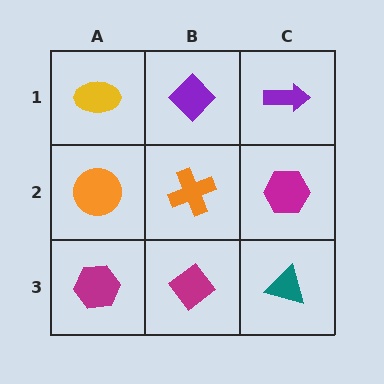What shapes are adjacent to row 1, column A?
An orange circle (row 2, column A), a purple diamond (row 1, column B).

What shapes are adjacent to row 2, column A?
A yellow ellipse (row 1, column A), a magenta hexagon (row 3, column A), an orange cross (row 2, column B).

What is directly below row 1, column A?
An orange circle.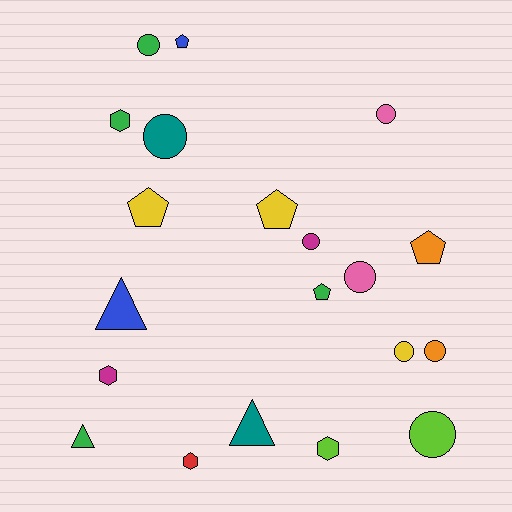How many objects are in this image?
There are 20 objects.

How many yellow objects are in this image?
There are 3 yellow objects.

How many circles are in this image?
There are 8 circles.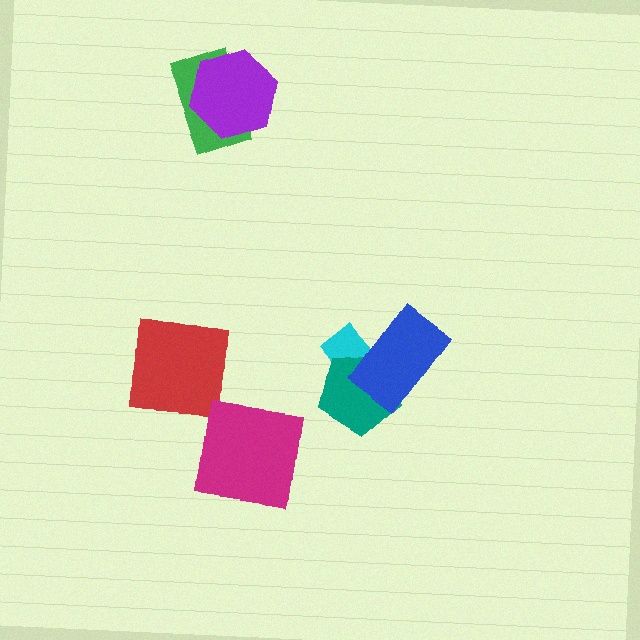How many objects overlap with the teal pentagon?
2 objects overlap with the teal pentagon.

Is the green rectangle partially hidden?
Yes, it is partially covered by another shape.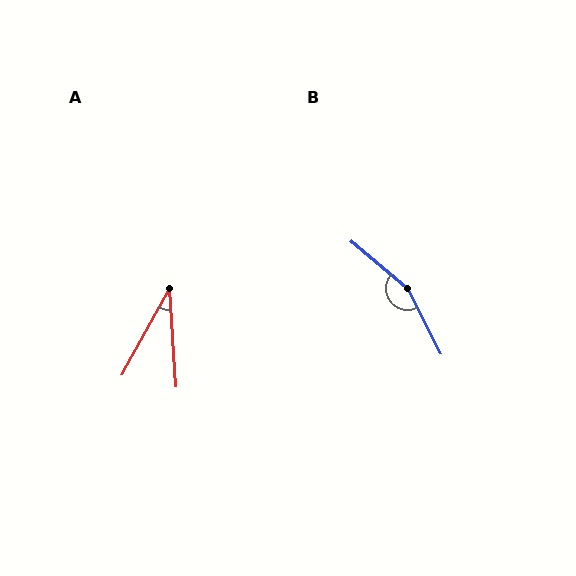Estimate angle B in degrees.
Approximately 157 degrees.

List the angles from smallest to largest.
A (33°), B (157°).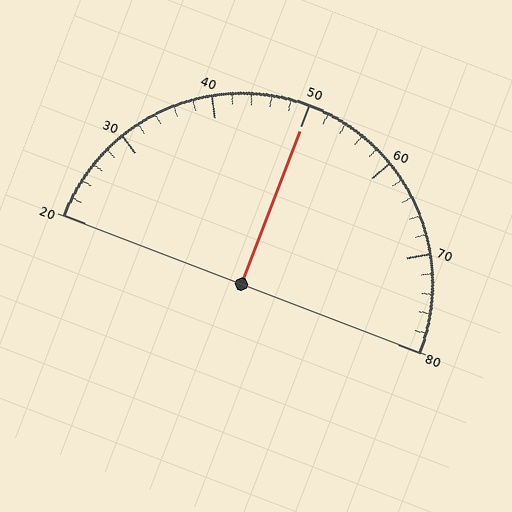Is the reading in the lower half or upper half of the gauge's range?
The reading is in the upper half of the range (20 to 80).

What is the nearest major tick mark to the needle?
The nearest major tick mark is 50.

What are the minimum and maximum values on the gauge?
The gauge ranges from 20 to 80.